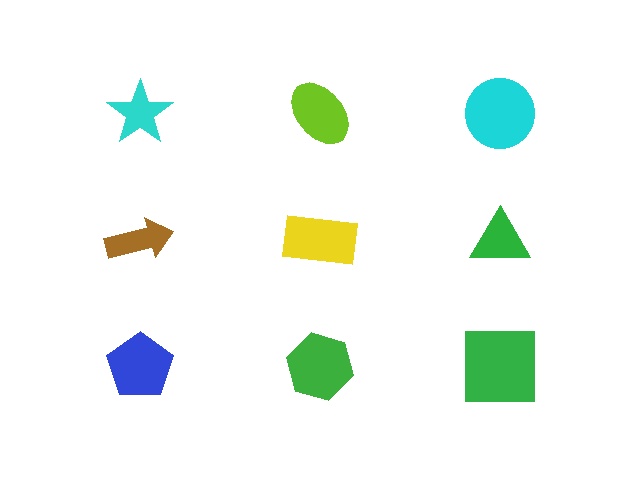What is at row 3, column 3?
A green square.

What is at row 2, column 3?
A green triangle.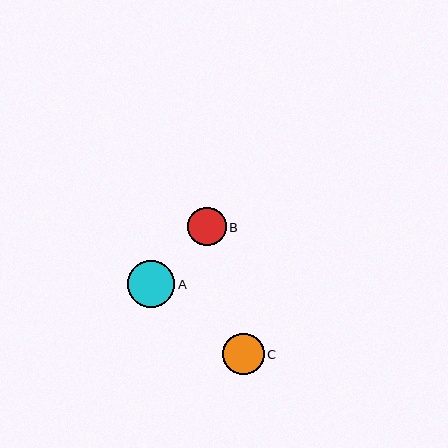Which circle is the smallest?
Circle B is the smallest with a size of approximately 38 pixels.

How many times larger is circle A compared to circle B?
Circle A is approximately 1.2 times the size of circle B.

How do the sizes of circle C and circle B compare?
Circle C and circle B are approximately the same size.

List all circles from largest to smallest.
From largest to smallest: A, C, B.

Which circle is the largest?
Circle A is the largest with a size of approximately 47 pixels.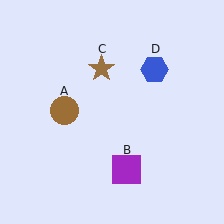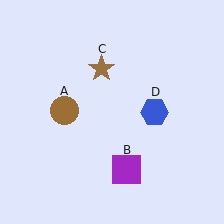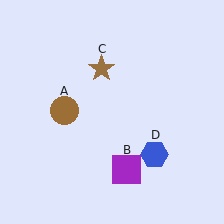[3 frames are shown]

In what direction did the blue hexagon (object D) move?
The blue hexagon (object D) moved down.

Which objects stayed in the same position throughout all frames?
Brown circle (object A) and purple square (object B) and brown star (object C) remained stationary.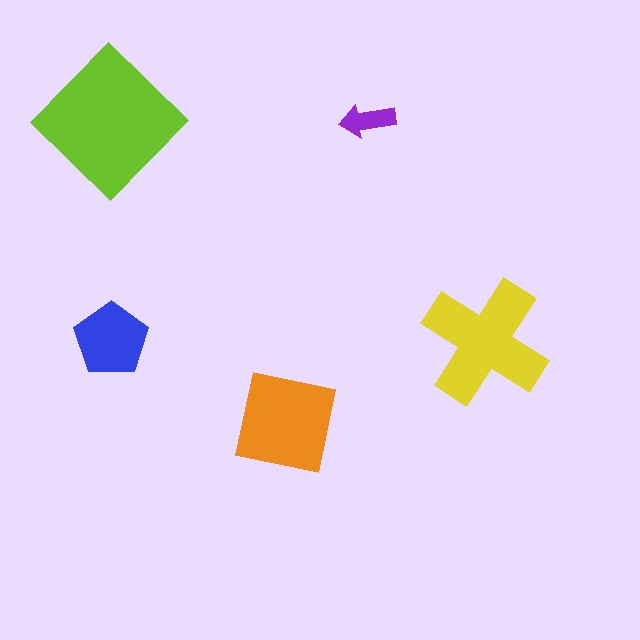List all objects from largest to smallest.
The lime diamond, the yellow cross, the orange square, the blue pentagon, the purple arrow.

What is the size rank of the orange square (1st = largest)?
3rd.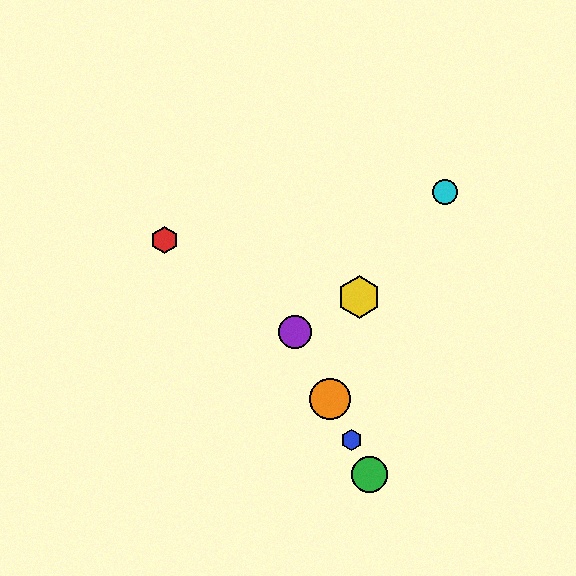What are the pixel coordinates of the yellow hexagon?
The yellow hexagon is at (359, 297).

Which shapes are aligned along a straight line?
The blue hexagon, the green circle, the purple circle, the orange circle are aligned along a straight line.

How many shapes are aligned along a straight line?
4 shapes (the blue hexagon, the green circle, the purple circle, the orange circle) are aligned along a straight line.